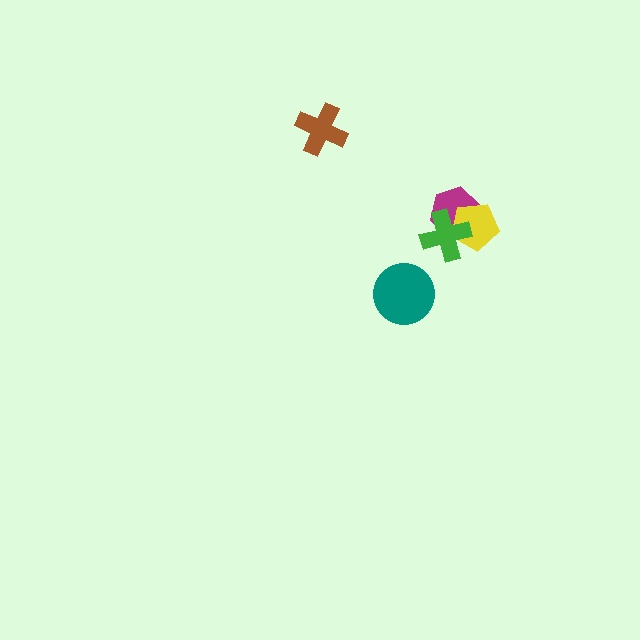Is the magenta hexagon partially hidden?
Yes, it is partially covered by another shape.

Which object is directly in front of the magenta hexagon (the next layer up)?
The yellow pentagon is directly in front of the magenta hexagon.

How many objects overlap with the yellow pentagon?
2 objects overlap with the yellow pentagon.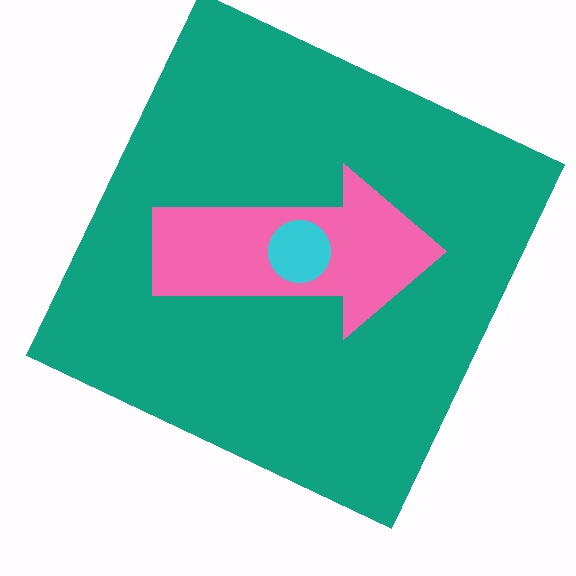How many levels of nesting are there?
3.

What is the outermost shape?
The teal square.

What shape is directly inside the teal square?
The pink arrow.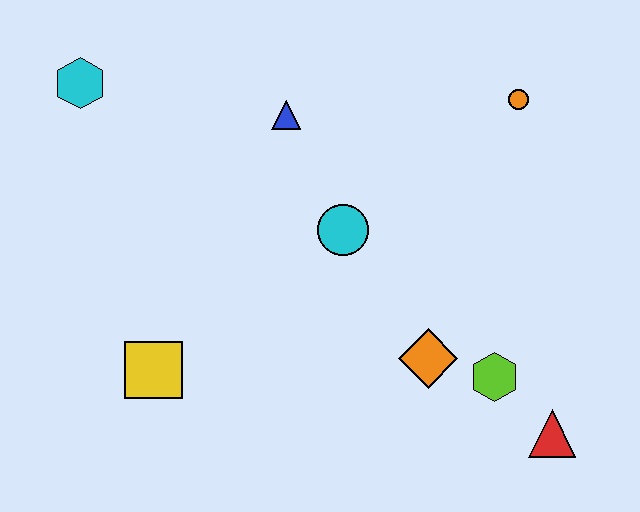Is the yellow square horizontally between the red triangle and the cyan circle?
No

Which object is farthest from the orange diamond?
The cyan hexagon is farthest from the orange diamond.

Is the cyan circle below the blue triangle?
Yes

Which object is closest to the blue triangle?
The cyan circle is closest to the blue triangle.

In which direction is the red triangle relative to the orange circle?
The red triangle is below the orange circle.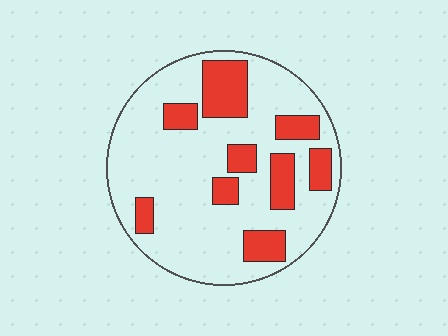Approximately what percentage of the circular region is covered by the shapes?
Approximately 25%.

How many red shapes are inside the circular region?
9.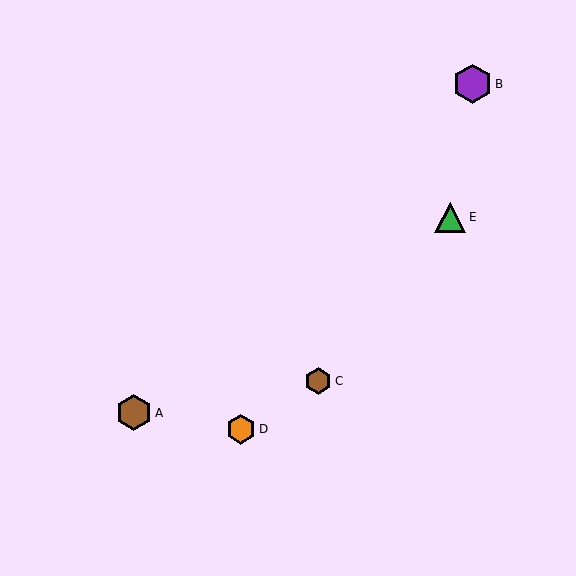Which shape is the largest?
The purple hexagon (labeled B) is the largest.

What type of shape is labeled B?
Shape B is a purple hexagon.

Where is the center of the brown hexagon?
The center of the brown hexagon is at (318, 381).